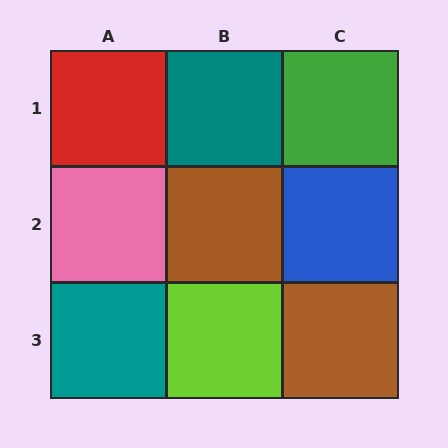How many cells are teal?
2 cells are teal.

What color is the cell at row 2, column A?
Pink.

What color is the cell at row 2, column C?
Blue.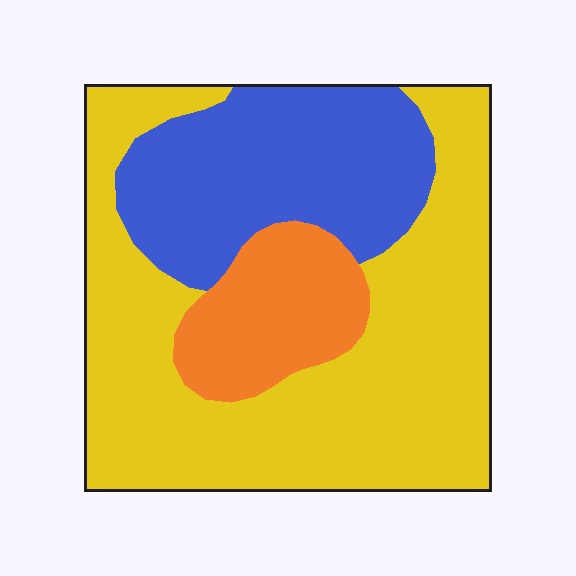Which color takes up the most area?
Yellow, at roughly 60%.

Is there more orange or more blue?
Blue.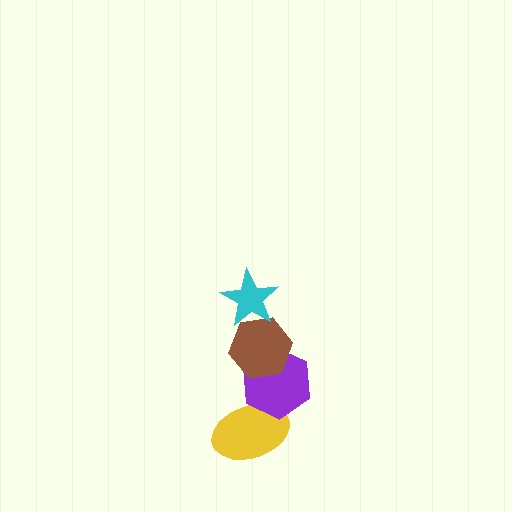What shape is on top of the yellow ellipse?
The purple hexagon is on top of the yellow ellipse.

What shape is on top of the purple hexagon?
The brown hexagon is on top of the purple hexagon.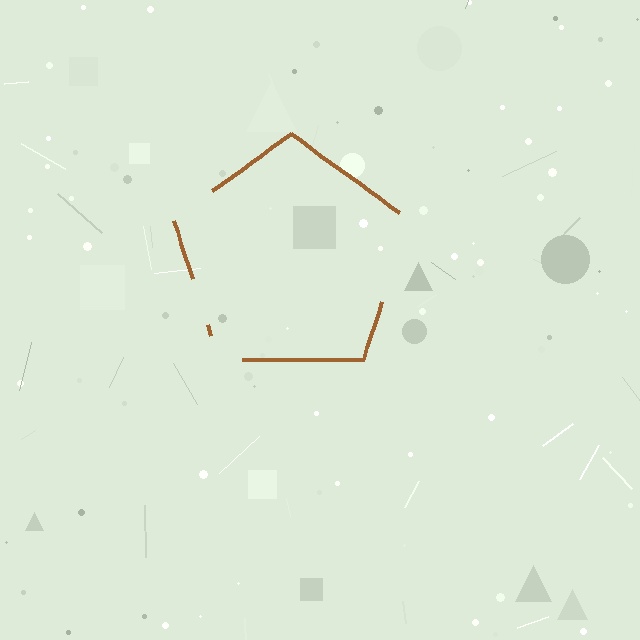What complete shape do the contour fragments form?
The contour fragments form a pentagon.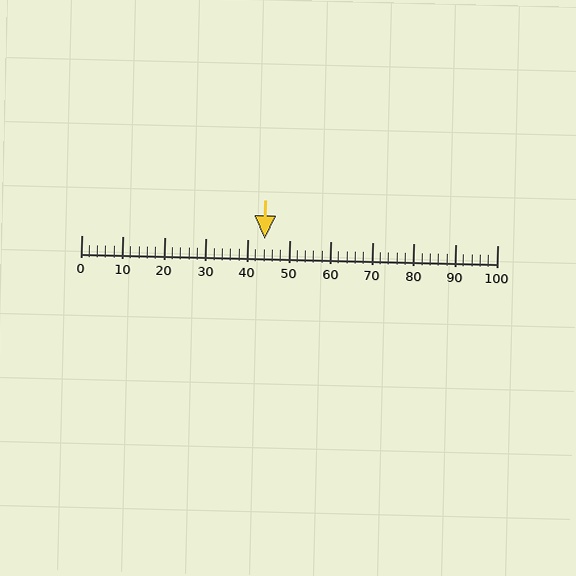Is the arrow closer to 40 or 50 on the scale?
The arrow is closer to 40.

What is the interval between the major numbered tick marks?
The major tick marks are spaced 10 units apart.